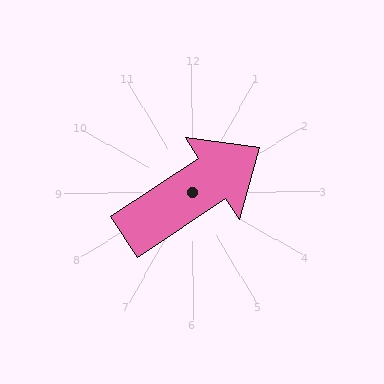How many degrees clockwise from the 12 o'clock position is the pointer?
Approximately 57 degrees.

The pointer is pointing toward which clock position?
Roughly 2 o'clock.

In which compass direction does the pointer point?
Northeast.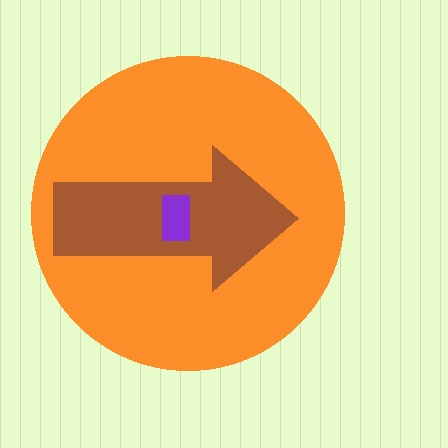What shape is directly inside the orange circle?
The brown arrow.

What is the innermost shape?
The purple rectangle.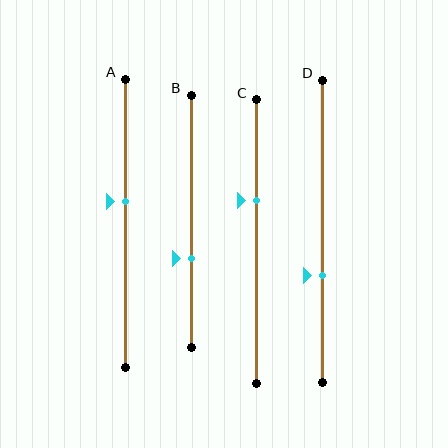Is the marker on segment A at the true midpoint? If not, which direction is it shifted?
No, the marker on segment A is shifted upward by about 8% of the segment length.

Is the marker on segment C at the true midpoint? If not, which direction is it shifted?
No, the marker on segment C is shifted upward by about 14% of the segment length.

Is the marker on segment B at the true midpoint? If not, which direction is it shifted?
No, the marker on segment B is shifted downward by about 15% of the segment length.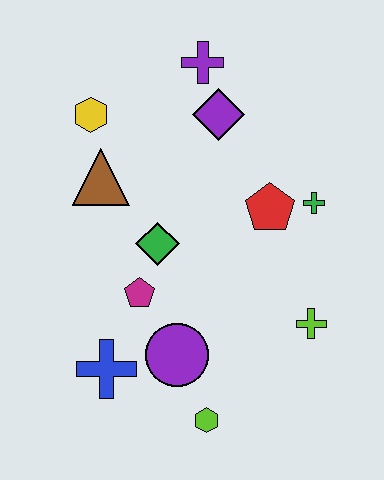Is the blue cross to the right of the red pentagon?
No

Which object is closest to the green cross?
The red pentagon is closest to the green cross.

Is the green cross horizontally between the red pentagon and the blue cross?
No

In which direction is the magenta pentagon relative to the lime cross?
The magenta pentagon is to the left of the lime cross.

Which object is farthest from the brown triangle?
The lime hexagon is farthest from the brown triangle.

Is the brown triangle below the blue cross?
No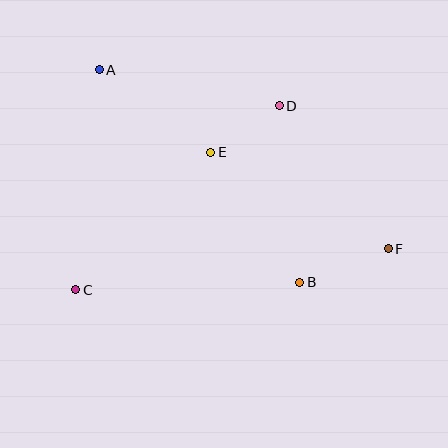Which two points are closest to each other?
Points D and E are closest to each other.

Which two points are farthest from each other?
Points A and F are farthest from each other.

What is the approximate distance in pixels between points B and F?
The distance between B and F is approximately 95 pixels.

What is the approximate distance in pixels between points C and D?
The distance between C and D is approximately 274 pixels.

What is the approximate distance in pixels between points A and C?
The distance between A and C is approximately 221 pixels.